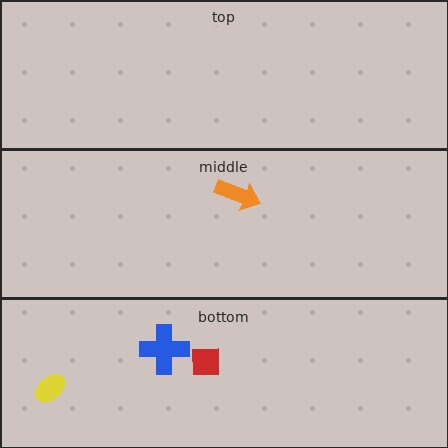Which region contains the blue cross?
The bottom region.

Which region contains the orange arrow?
The middle region.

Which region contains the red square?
The bottom region.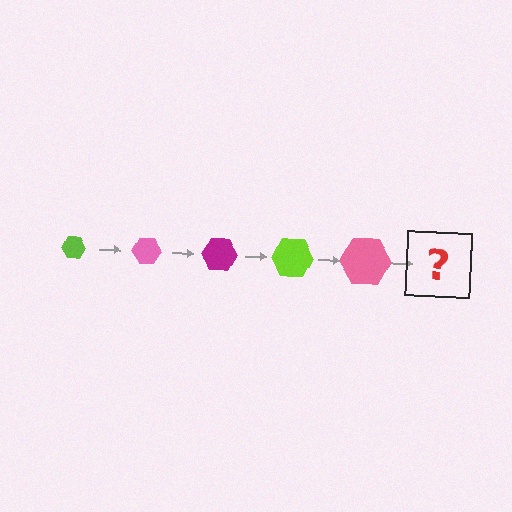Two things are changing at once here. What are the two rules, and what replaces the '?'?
The two rules are that the hexagon grows larger each step and the color cycles through lime, pink, and magenta. The '?' should be a magenta hexagon, larger than the previous one.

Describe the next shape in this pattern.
It should be a magenta hexagon, larger than the previous one.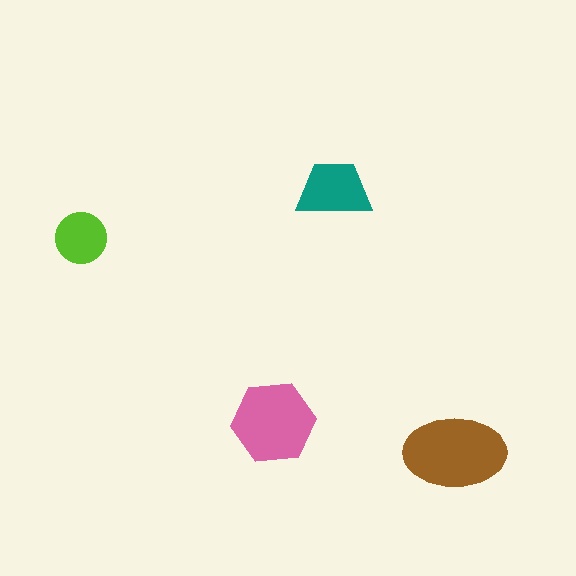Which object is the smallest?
The lime circle.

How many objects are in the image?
There are 4 objects in the image.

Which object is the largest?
The brown ellipse.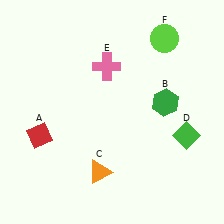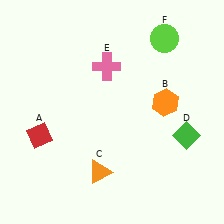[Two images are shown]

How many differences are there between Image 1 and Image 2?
There is 1 difference between the two images.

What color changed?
The hexagon (B) changed from green in Image 1 to orange in Image 2.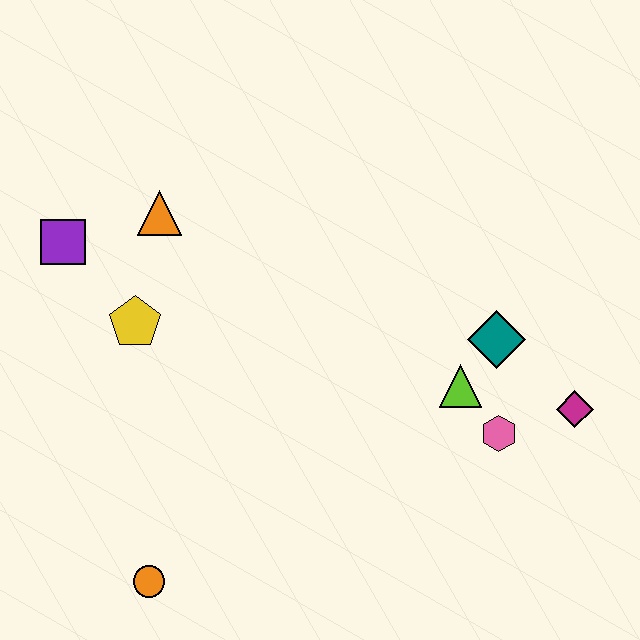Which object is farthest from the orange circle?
The magenta diamond is farthest from the orange circle.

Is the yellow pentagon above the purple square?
No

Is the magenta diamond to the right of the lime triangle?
Yes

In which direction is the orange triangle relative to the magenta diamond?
The orange triangle is to the left of the magenta diamond.